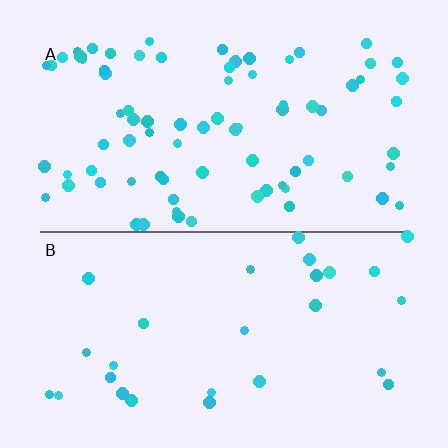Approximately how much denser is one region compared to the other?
Approximately 2.8× — region A over region B.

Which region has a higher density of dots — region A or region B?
A (the top).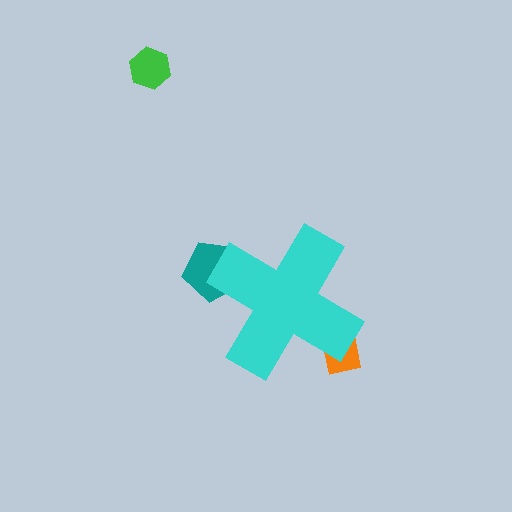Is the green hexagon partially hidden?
No, the green hexagon is fully visible.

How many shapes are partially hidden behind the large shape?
2 shapes are partially hidden.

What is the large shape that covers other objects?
A cyan cross.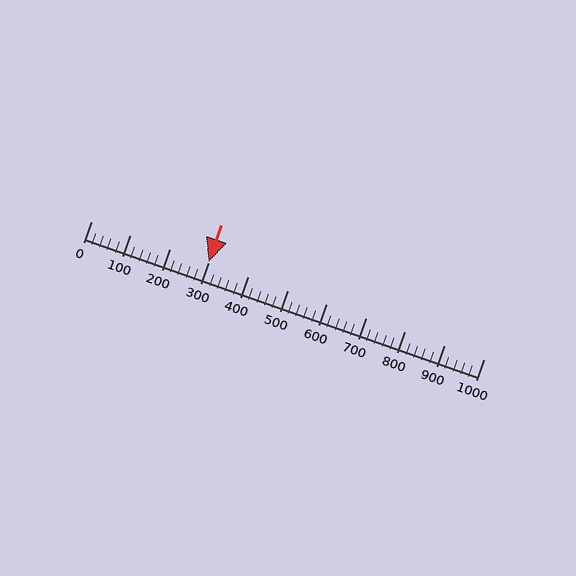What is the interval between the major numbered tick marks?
The major tick marks are spaced 100 units apart.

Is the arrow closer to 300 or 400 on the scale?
The arrow is closer to 300.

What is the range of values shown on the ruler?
The ruler shows values from 0 to 1000.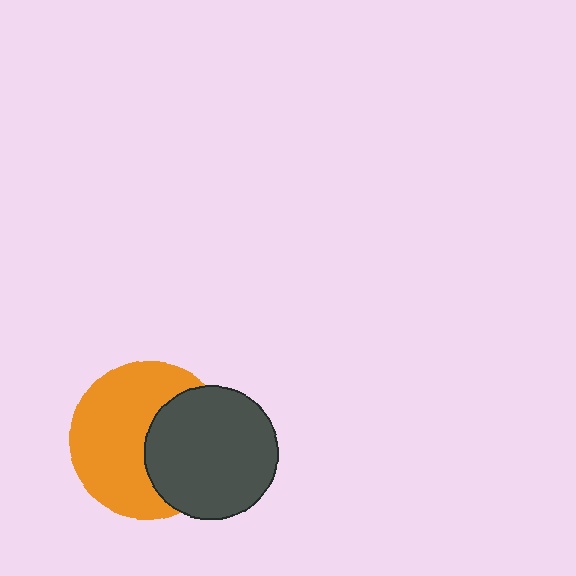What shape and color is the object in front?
The object in front is a dark gray circle.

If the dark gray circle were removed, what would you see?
You would see the complete orange circle.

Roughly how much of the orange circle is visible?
About half of it is visible (roughly 61%).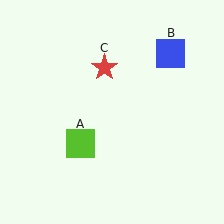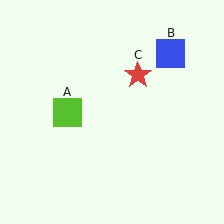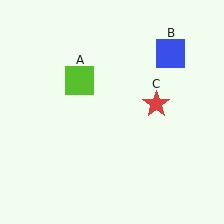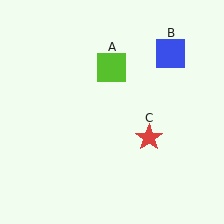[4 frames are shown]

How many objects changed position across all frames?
2 objects changed position: lime square (object A), red star (object C).